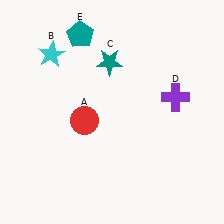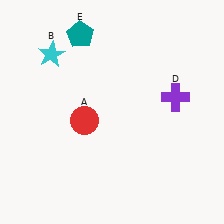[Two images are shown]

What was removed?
The teal star (C) was removed in Image 2.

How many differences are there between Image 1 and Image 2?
There is 1 difference between the two images.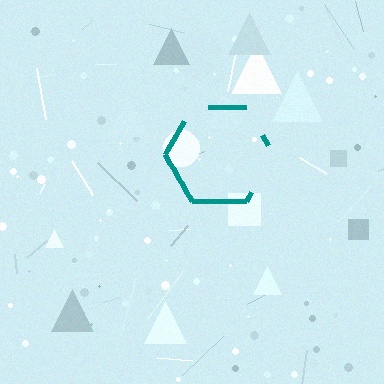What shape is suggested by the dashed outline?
The dashed outline suggests a hexagon.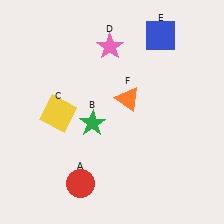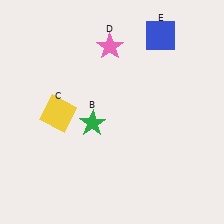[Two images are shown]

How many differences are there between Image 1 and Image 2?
There are 2 differences between the two images.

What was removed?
The orange triangle (F), the red circle (A) were removed in Image 2.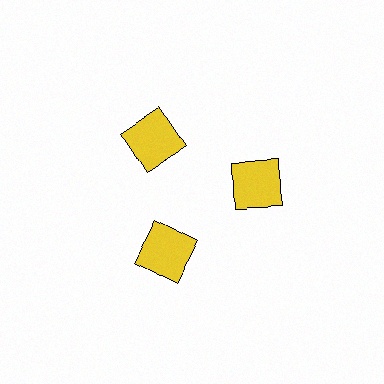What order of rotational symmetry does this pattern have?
This pattern has 3-fold rotational symmetry.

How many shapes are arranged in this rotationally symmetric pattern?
There are 3 shapes, arranged in 3 groups of 1.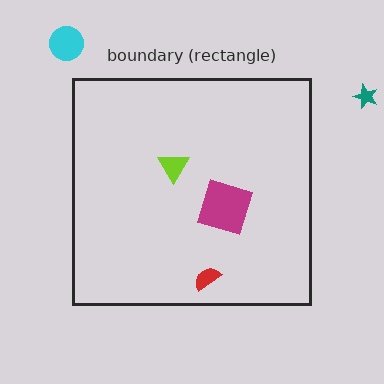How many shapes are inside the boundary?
3 inside, 2 outside.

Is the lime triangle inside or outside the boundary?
Inside.